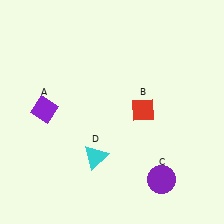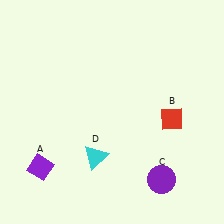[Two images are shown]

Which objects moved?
The objects that moved are: the purple diamond (A), the red diamond (B).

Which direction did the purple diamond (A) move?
The purple diamond (A) moved down.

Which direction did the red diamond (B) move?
The red diamond (B) moved right.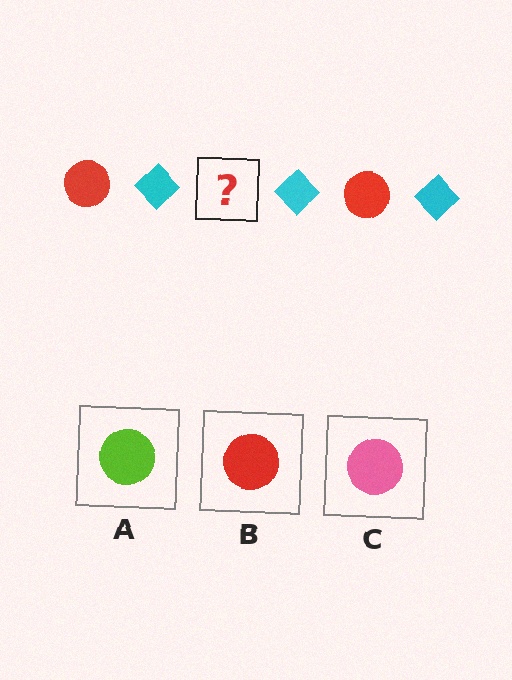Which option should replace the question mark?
Option B.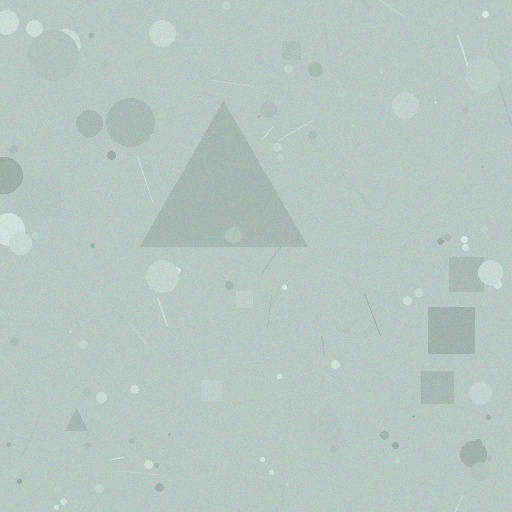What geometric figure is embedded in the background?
A triangle is embedded in the background.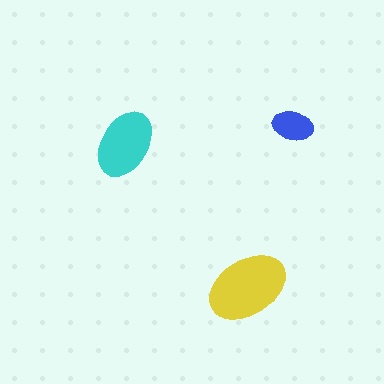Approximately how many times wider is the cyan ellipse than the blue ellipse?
About 1.5 times wider.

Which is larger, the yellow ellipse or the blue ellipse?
The yellow one.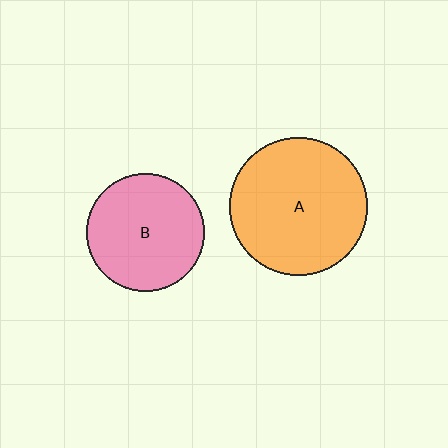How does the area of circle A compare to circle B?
Approximately 1.4 times.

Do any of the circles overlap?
No, none of the circles overlap.